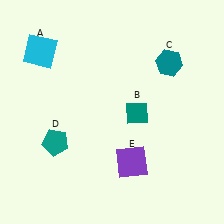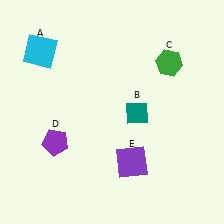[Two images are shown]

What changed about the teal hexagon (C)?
In Image 1, C is teal. In Image 2, it changed to green.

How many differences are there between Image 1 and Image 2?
There are 2 differences between the two images.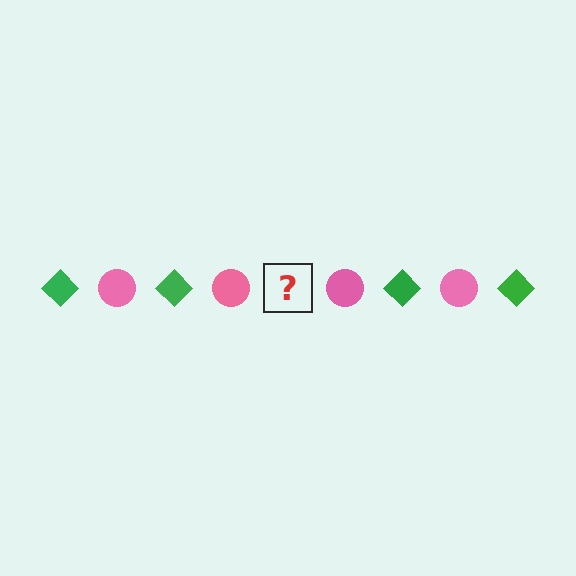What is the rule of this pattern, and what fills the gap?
The rule is that the pattern alternates between green diamond and pink circle. The gap should be filled with a green diamond.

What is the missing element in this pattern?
The missing element is a green diamond.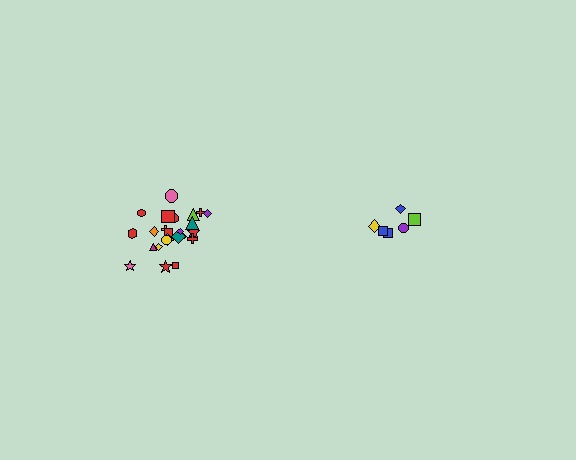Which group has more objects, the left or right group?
The left group.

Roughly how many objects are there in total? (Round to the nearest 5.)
Roughly 30 objects in total.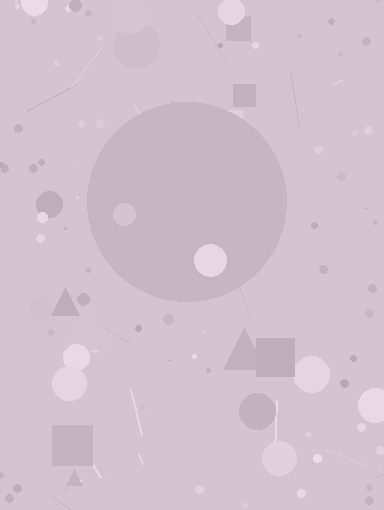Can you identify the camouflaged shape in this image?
The camouflaged shape is a circle.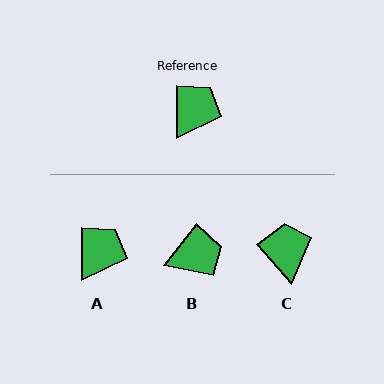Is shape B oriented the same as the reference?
No, it is off by about 38 degrees.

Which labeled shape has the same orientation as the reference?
A.